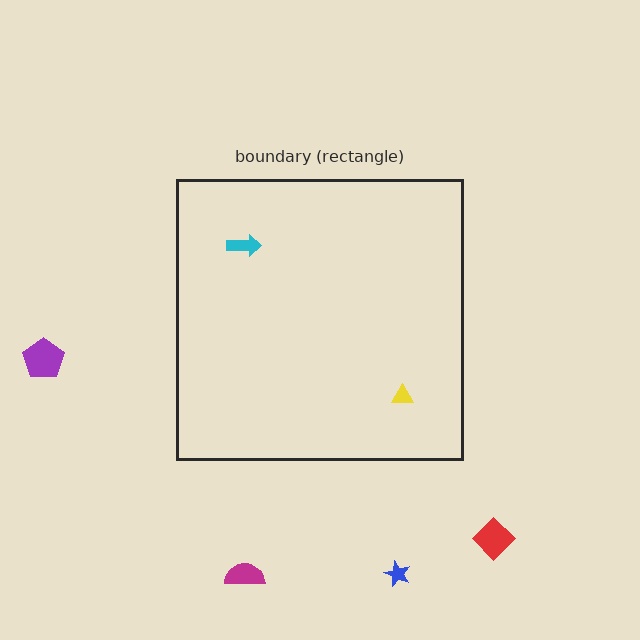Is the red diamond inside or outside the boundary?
Outside.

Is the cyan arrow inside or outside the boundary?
Inside.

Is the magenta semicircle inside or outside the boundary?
Outside.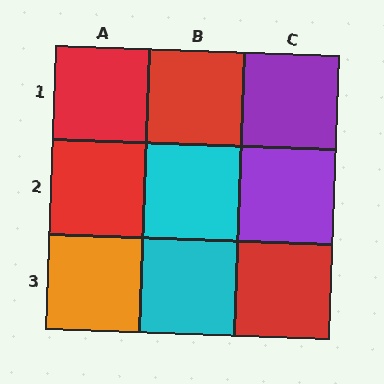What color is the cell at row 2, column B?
Cyan.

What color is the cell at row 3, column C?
Red.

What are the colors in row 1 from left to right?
Red, red, purple.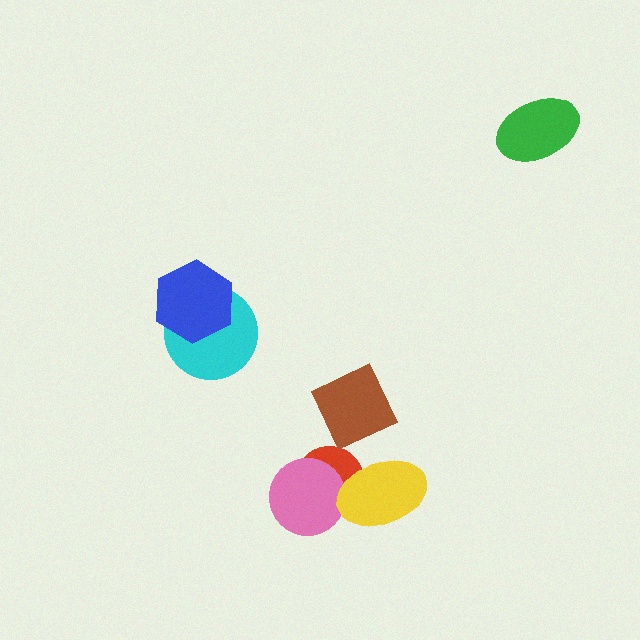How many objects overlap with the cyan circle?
1 object overlaps with the cyan circle.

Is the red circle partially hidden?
Yes, it is partially covered by another shape.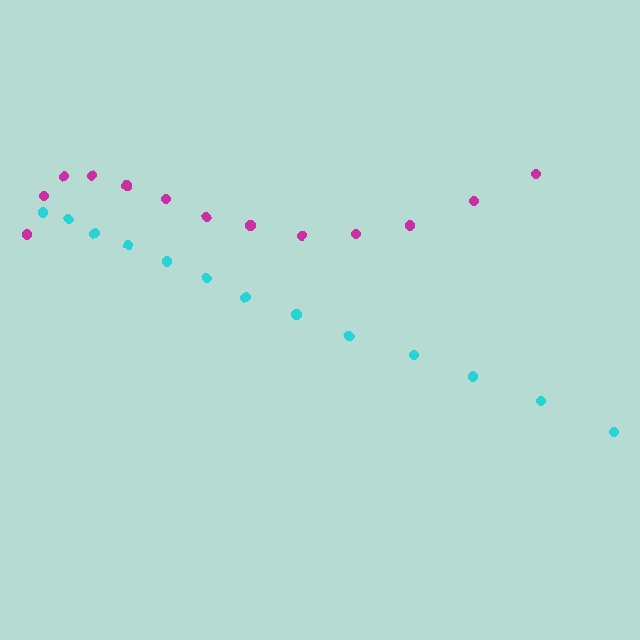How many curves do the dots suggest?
There are 2 distinct paths.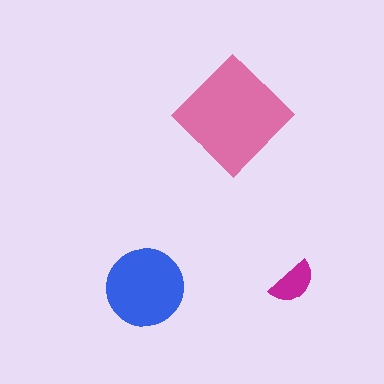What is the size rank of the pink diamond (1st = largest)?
1st.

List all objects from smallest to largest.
The magenta semicircle, the blue circle, the pink diamond.